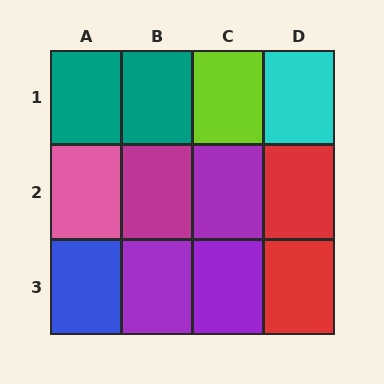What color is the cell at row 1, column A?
Teal.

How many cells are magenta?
1 cell is magenta.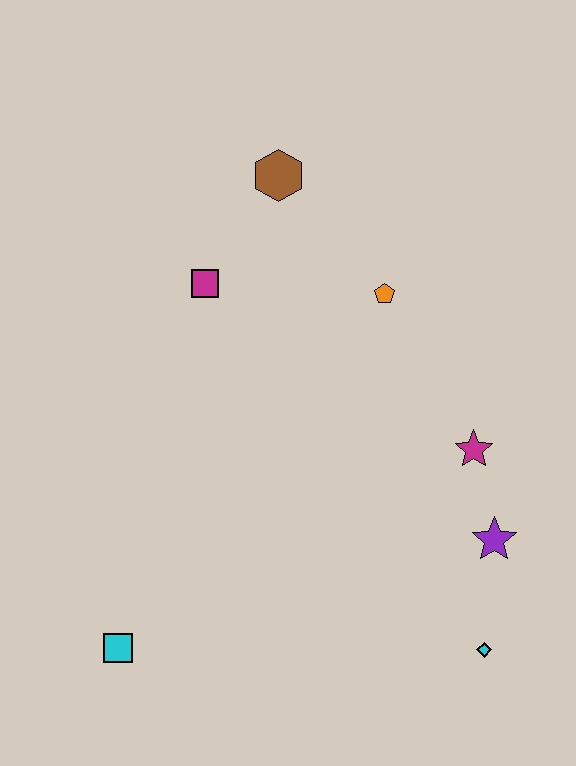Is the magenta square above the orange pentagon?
Yes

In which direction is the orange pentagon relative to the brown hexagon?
The orange pentagon is below the brown hexagon.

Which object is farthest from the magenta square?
The cyan diamond is farthest from the magenta square.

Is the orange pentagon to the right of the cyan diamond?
No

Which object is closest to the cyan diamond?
The purple star is closest to the cyan diamond.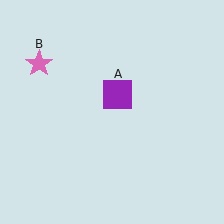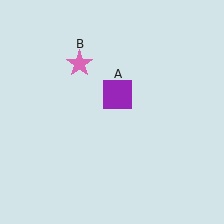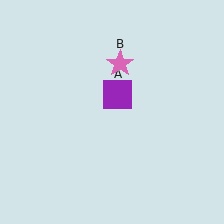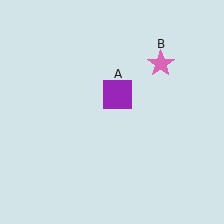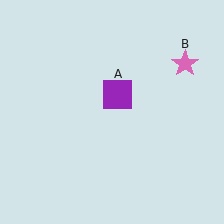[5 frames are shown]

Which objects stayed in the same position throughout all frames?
Purple square (object A) remained stationary.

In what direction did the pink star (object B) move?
The pink star (object B) moved right.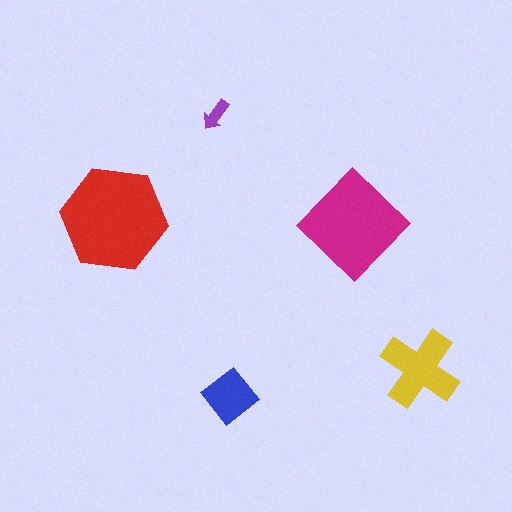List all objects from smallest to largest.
The purple arrow, the blue diamond, the yellow cross, the magenta diamond, the red hexagon.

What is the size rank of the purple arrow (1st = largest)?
5th.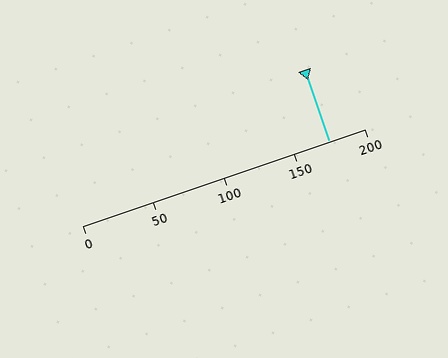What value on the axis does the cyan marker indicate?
The marker indicates approximately 175.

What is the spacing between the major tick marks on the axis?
The major ticks are spaced 50 apart.